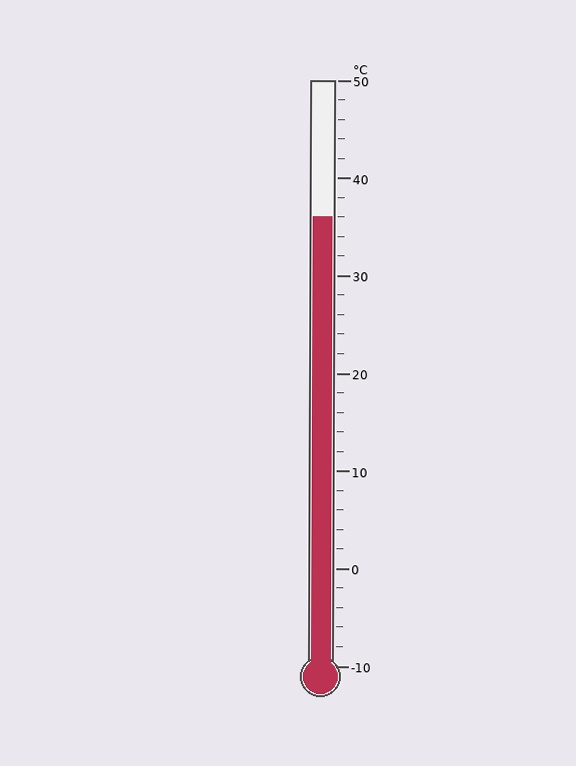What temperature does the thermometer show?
The thermometer shows approximately 36°C.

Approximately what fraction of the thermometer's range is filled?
The thermometer is filled to approximately 75% of its range.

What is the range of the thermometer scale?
The thermometer scale ranges from -10°C to 50°C.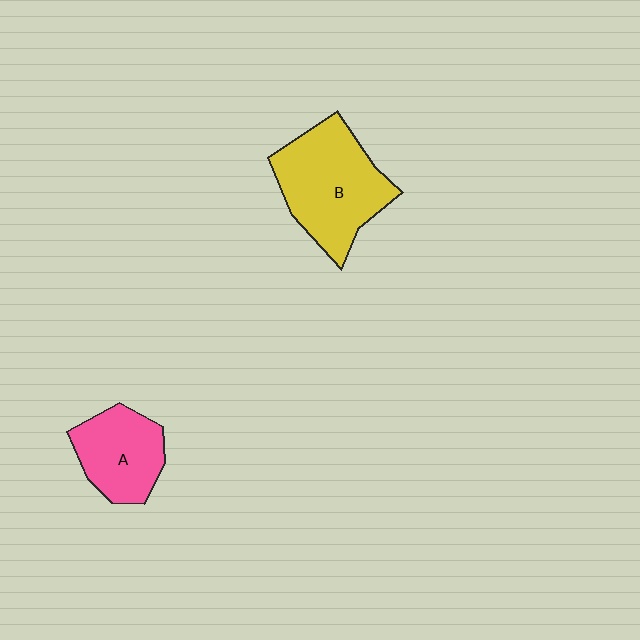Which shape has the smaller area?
Shape A (pink).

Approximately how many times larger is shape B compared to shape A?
Approximately 1.5 times.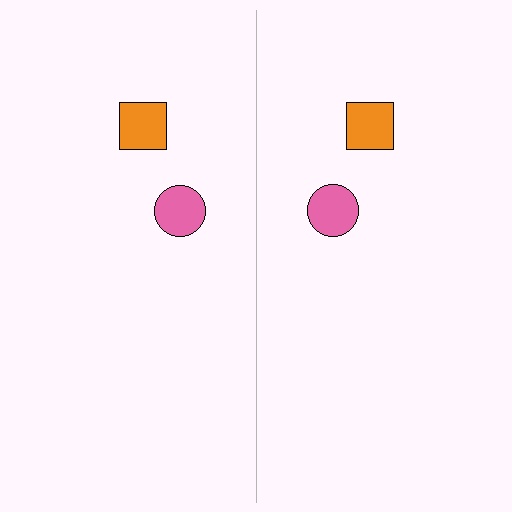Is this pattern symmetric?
Yes, this pattern has bilateral (reflection) symmetry.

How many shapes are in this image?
There are 4 shapes in this image.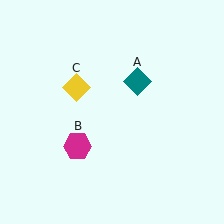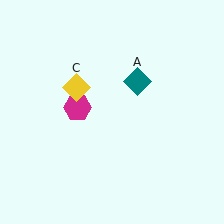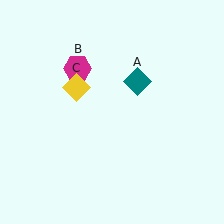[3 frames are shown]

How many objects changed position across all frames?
1 object changed position: magenta hexagon (object B).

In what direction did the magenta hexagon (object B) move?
The magenta hexagon (object B) moved up.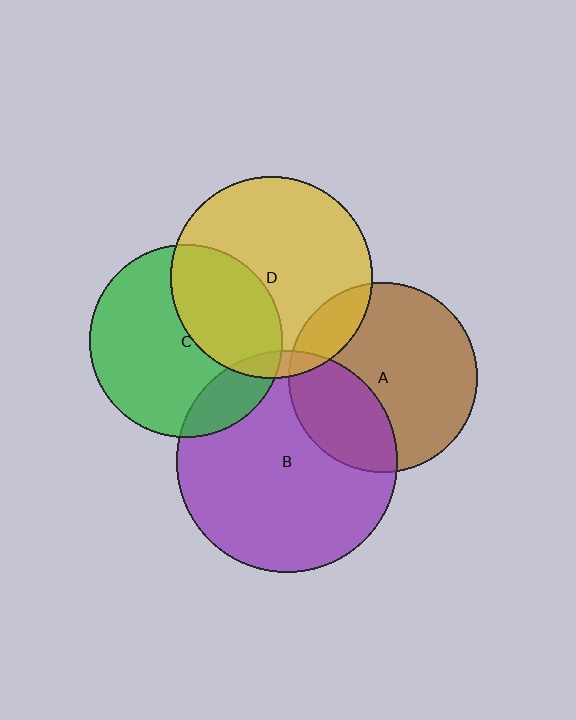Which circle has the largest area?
Circle B (purple).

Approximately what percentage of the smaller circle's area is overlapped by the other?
Approximately 35%.